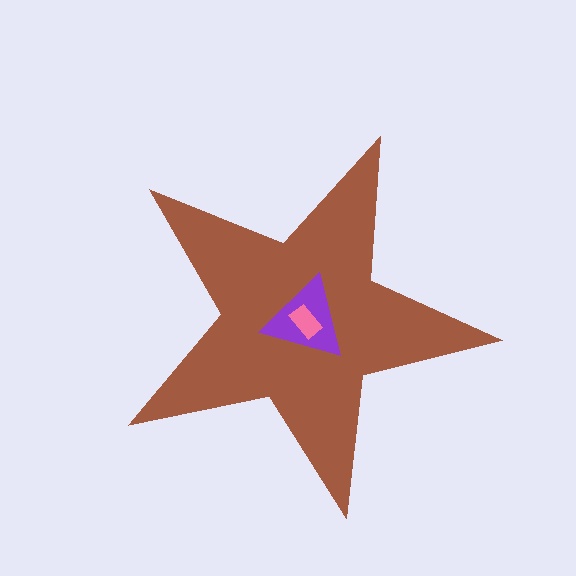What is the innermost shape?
The pink rectangle.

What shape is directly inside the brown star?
The purple triangle.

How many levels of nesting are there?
3.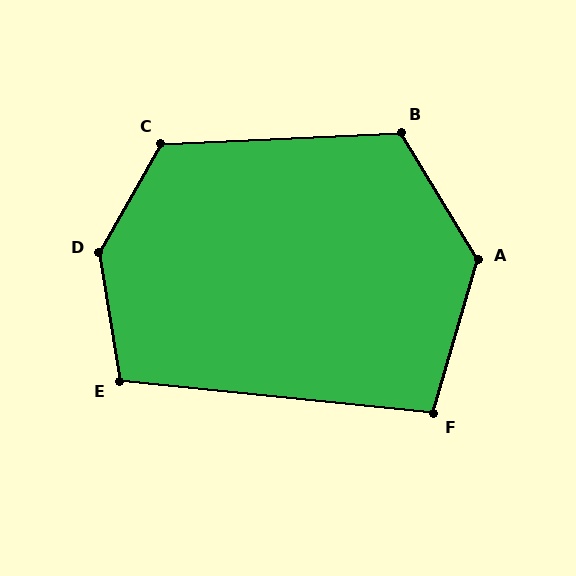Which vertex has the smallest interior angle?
F, at approximately 100 degrees.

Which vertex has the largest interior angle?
D, at approximately 141 degrees.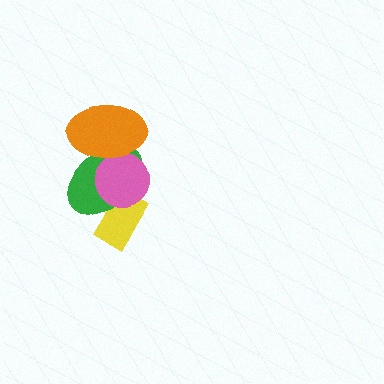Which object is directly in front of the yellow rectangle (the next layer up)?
The green ellipse is directly in front of the yellow rectangle.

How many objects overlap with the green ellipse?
3 objects overlap with the green ellipse.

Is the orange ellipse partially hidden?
No, no other shape covers it.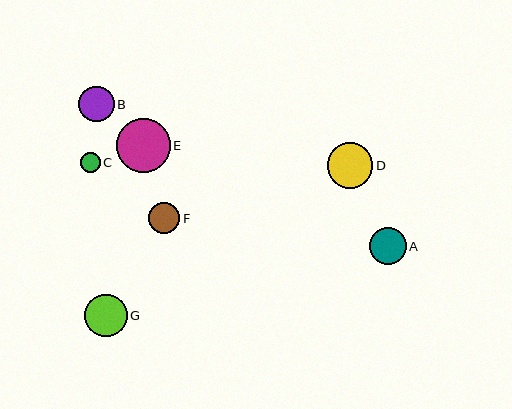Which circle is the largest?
Circle E is the largest with a size of approximately 54 pixels.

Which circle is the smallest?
Circle C is the smallest with a size of approximately 20 pixels.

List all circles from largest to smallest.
From largest to smallest: E, D, G, A, B, F, C.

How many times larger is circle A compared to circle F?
Circle A is approximately 1.2 times the size of circle F.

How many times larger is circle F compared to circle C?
Circle F is approximately 1.6 times the size of circle C.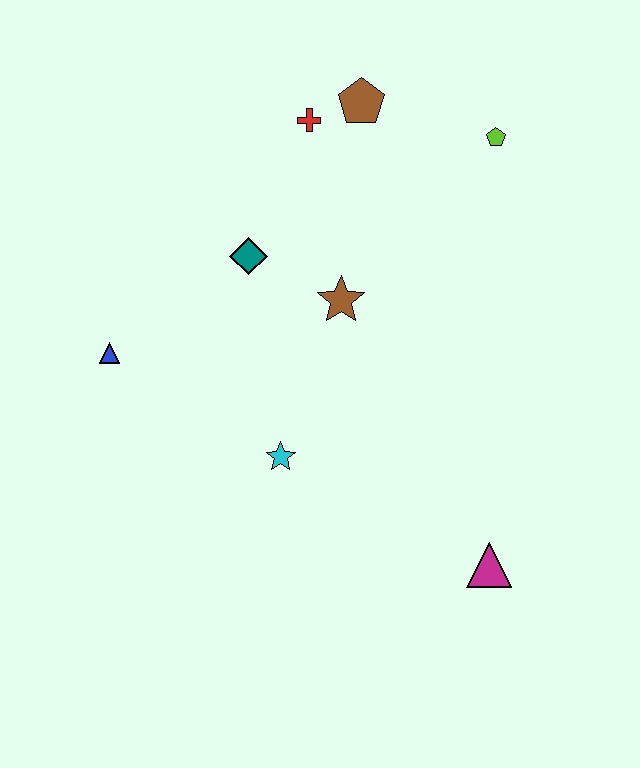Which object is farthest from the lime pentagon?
The blue triangle is farthest from the lime pentagon.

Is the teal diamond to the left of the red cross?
Yes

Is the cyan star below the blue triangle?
Yes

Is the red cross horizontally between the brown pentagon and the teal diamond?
Yes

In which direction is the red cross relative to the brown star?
The red cross is above the brown star.